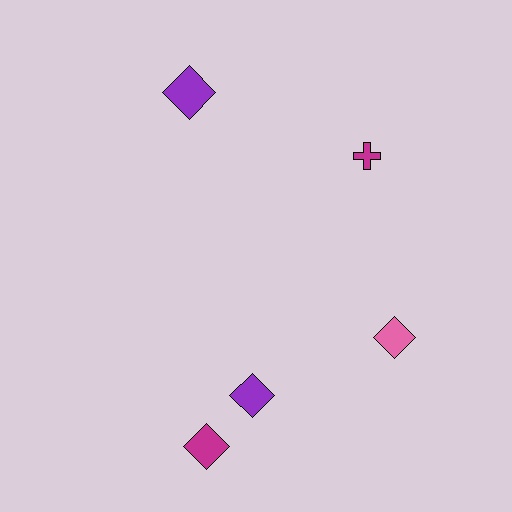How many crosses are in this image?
There is 1 cross.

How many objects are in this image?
There are 5 objects.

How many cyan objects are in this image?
There are no cyan objects.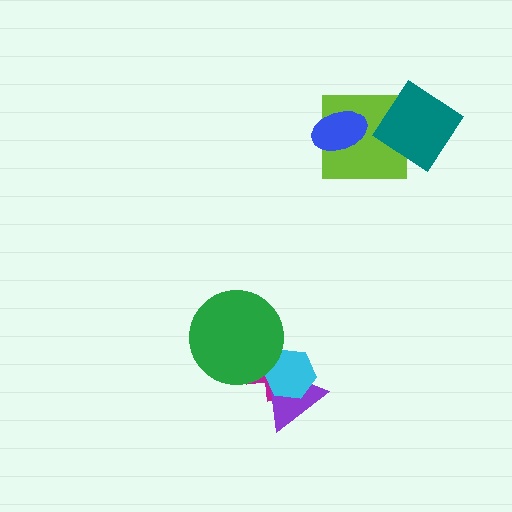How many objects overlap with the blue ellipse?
1 object overlaps with the blue ellipse.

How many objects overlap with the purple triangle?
2 objects overlap with the purple triangle.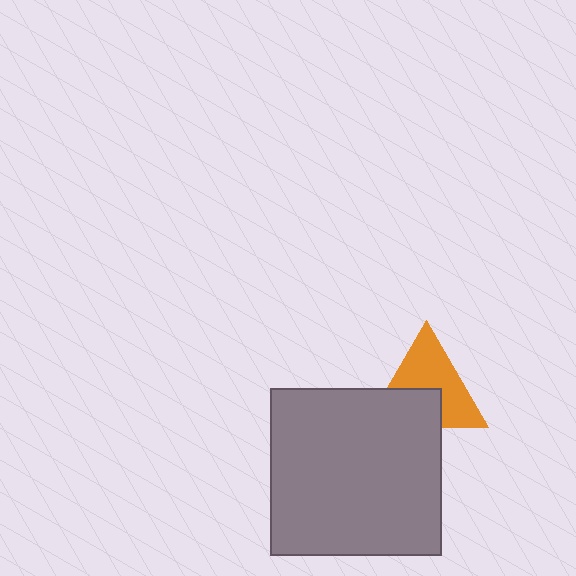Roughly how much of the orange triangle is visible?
About half of it is visible (roughly 61%).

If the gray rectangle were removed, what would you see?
You would see the complete orange triangle.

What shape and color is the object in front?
The object in front is a gray rectangle.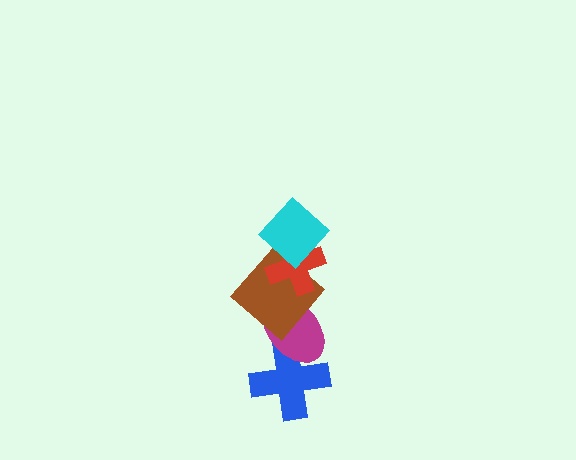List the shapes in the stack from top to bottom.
From top to bottom: the cyan diamond, the red cross, the brown diamond, the magenta ellipse, the blue cross.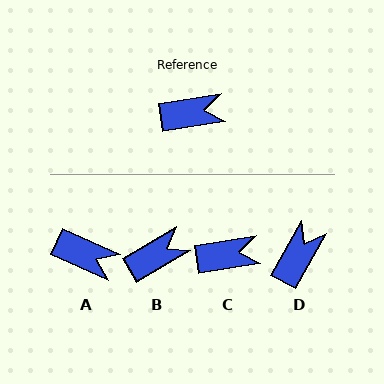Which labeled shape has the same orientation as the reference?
C.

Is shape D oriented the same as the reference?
No, it is off by about 53 degrees.